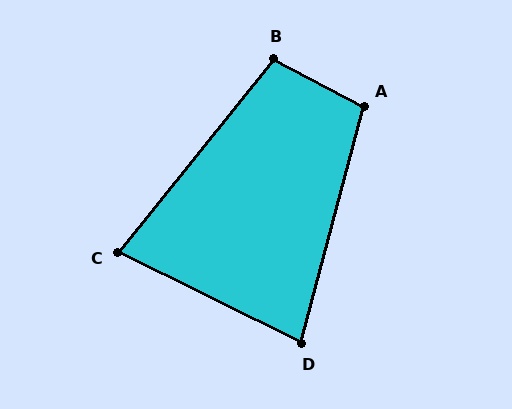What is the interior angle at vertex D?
Approximately 78 degrees (acute).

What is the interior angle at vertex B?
Approximately 102 degrees (obtuse).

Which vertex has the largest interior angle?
A, at approximately 102 degrees.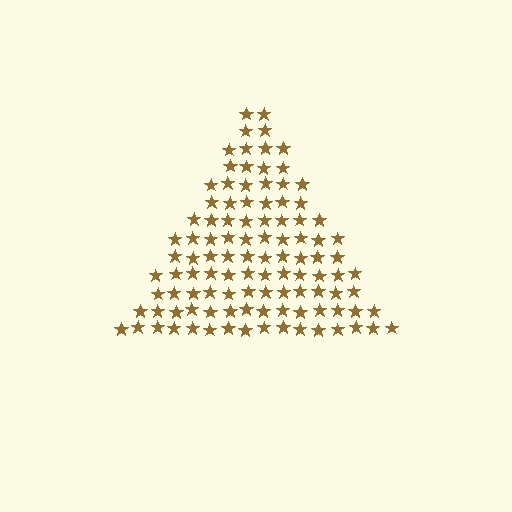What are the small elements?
The small elements are stars.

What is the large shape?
The large shape is a triangle.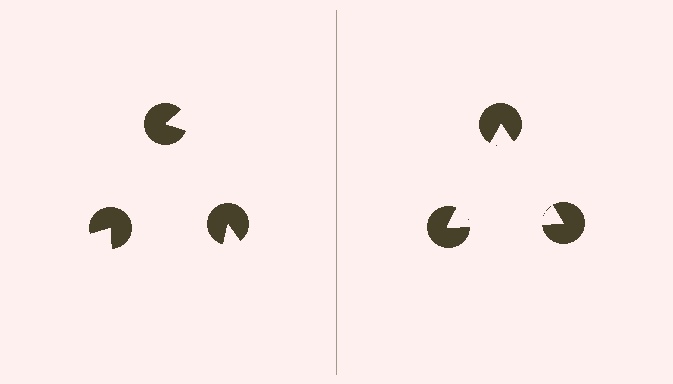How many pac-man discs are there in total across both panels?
6 — 3 on each side.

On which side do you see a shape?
An illusory triangle appears on the right side. On the left side the wedge cuts are rotated, so no coherent shape forms.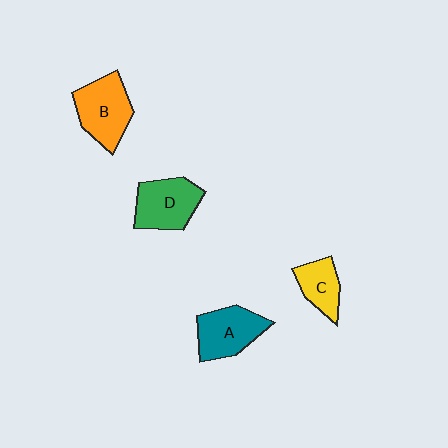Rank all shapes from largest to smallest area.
From largest to smallest: B (orange), D (green), A (teal), C (yellow).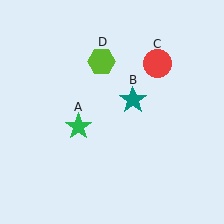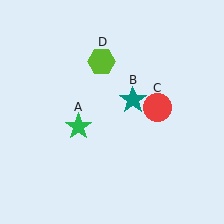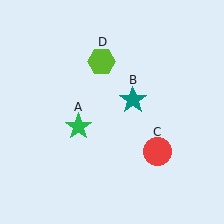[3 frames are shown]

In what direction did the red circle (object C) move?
The red circle (object C) moved down.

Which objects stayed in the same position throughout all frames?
Green star (object A) and teal star (object B) and lime hexagon (object D) remained stationary.